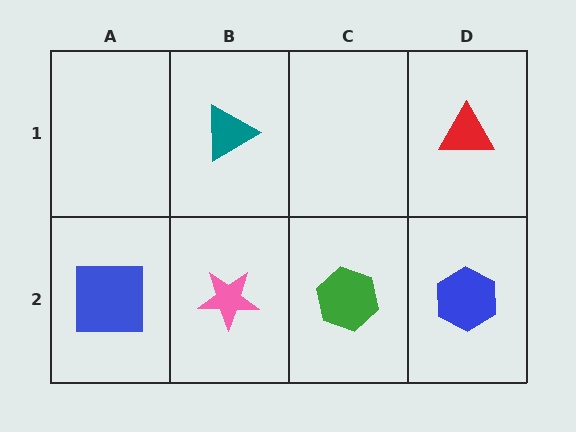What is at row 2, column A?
A blue square.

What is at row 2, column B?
A pink star.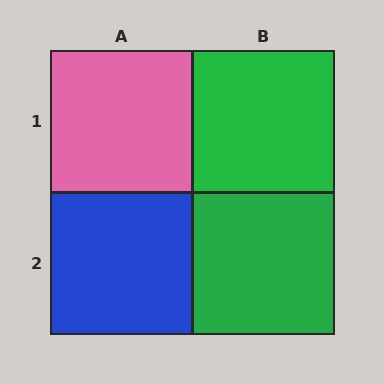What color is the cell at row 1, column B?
Green.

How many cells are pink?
1 cell is pink.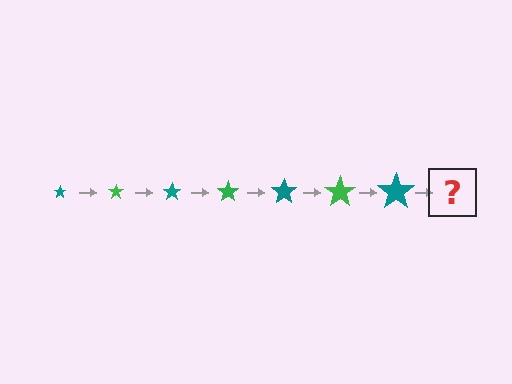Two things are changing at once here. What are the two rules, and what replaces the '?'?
The two rules are that the star grows larger each step and the color cycles through teal and green. The '?' should be a green star, larger than the previous one.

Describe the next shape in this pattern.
It should be a green star, larger than the previous one.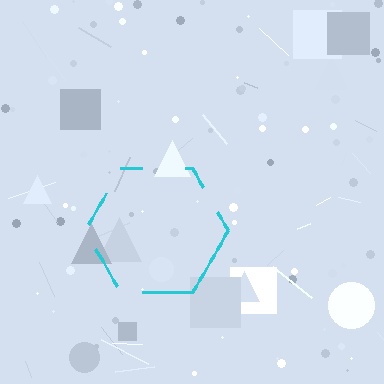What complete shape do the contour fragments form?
The contour fragments form a hexagon.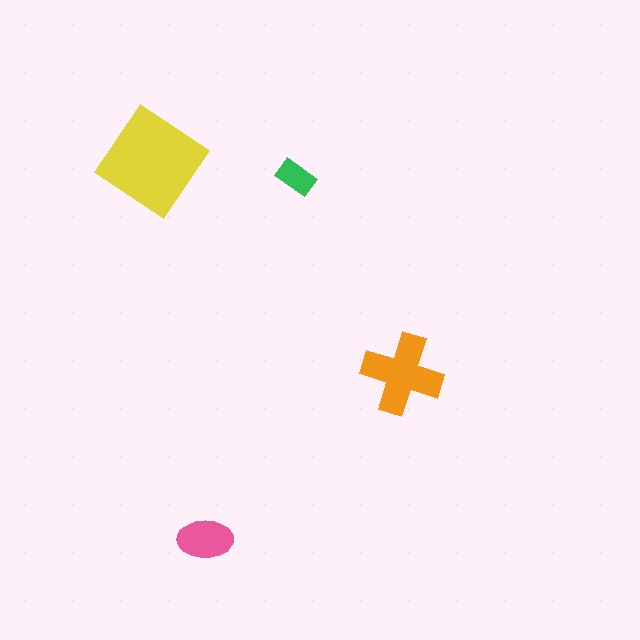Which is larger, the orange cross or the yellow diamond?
The yellow diamond.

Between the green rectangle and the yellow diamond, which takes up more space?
The yellow diamond.